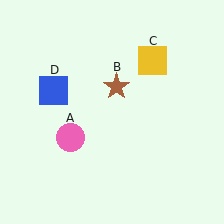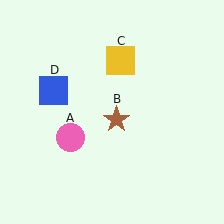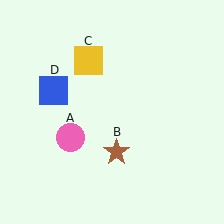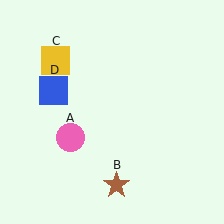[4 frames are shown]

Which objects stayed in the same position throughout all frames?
Pink circle (object A) and blue square (object D) remained stationary.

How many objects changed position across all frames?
2 objects changed position: brown star (object B), yellow square (object C).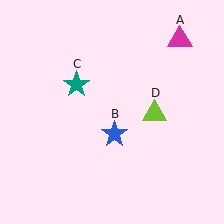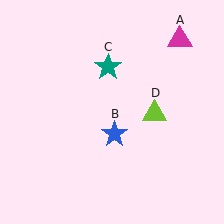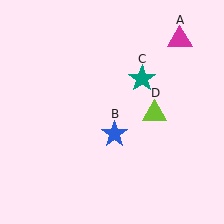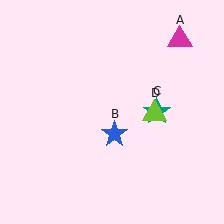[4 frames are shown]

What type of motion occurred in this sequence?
The teal star (object C) rotated clockwise around the center of the scene.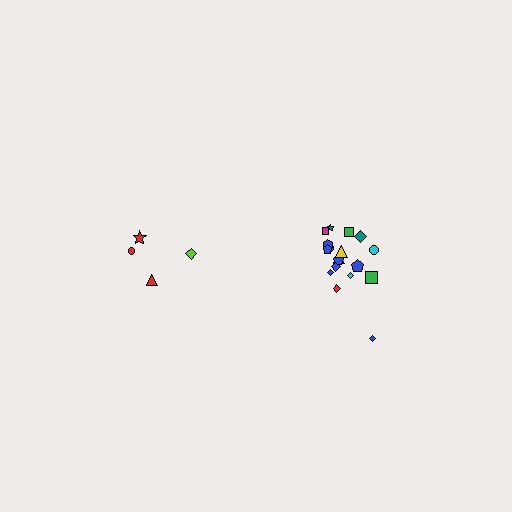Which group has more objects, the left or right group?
The right group.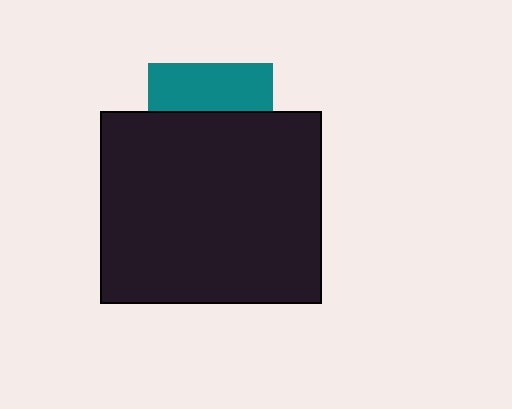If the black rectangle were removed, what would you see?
You would see the complete teal square.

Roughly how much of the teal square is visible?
A small part of it is visible (roughly 39%).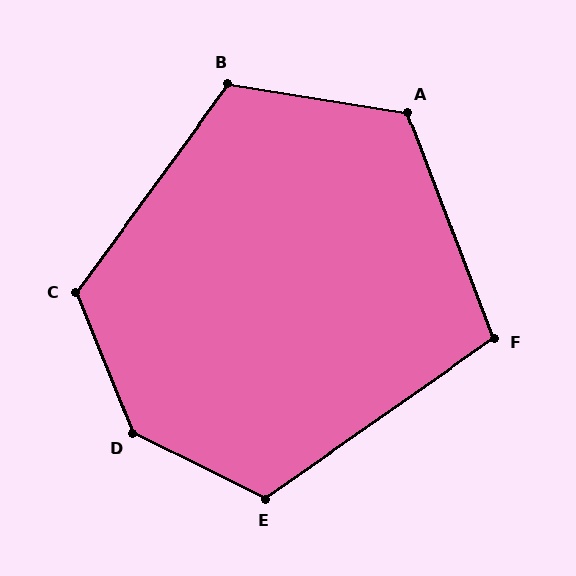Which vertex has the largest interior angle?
D, at approximately 139 degrees.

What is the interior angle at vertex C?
Approximately 122 degrees (obtuse).